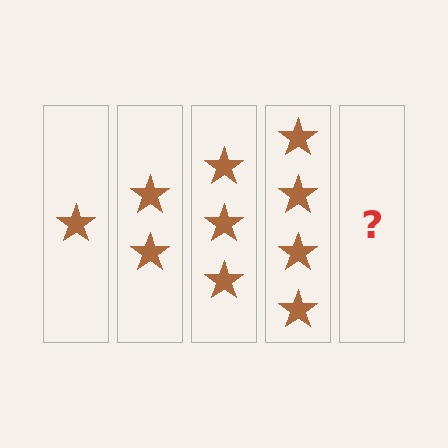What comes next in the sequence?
The next element should be 5 stars.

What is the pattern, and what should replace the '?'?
The pattern is that each step adds one more star. The '?' should be 5 stars.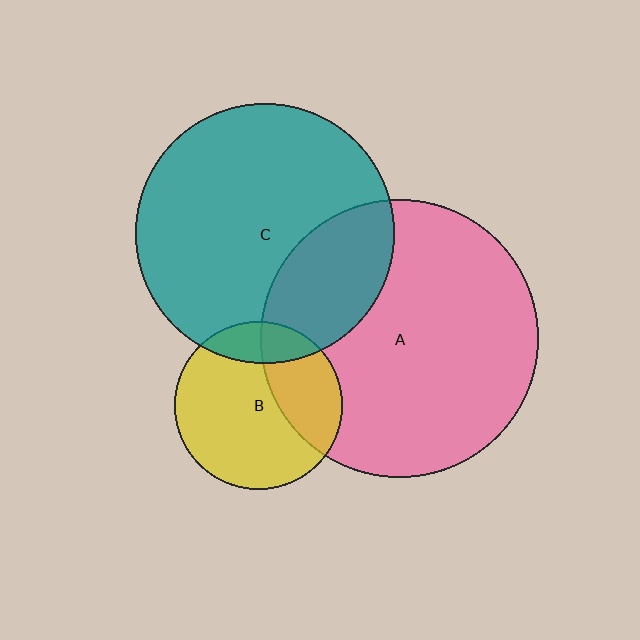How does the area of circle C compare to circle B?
Approximately 2.4 times.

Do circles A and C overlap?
Yes.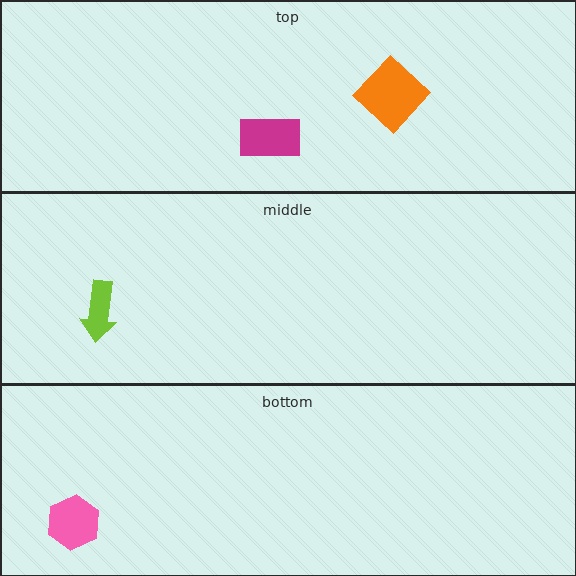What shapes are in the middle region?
The lime arrow.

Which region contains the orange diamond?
The top region.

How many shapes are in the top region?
2.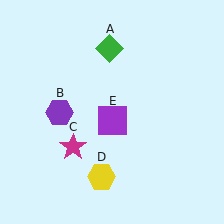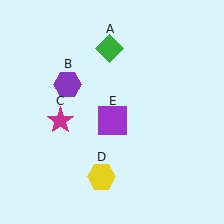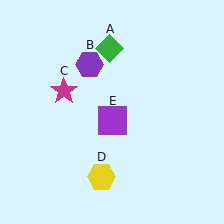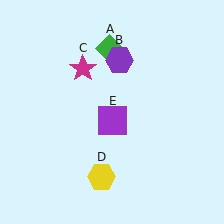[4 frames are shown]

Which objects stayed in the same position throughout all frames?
Green diamond (object A) and yellow hexagon (object D) and purple square (object E) remained stationary.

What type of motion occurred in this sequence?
The purple hexagon (object B), magenta star (object C) rotated clockwise around the center of the scene.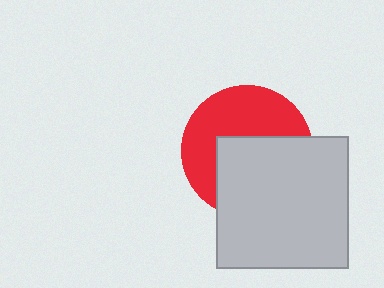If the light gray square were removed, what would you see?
You would see the complete red circle.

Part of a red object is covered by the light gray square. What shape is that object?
It is a circle.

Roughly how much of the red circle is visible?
About half of it is visible (roughly 49%).